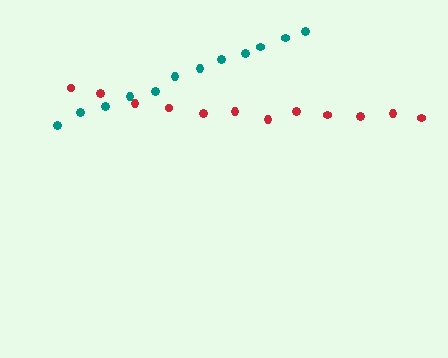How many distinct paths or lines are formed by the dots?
There are 2 distinct paths.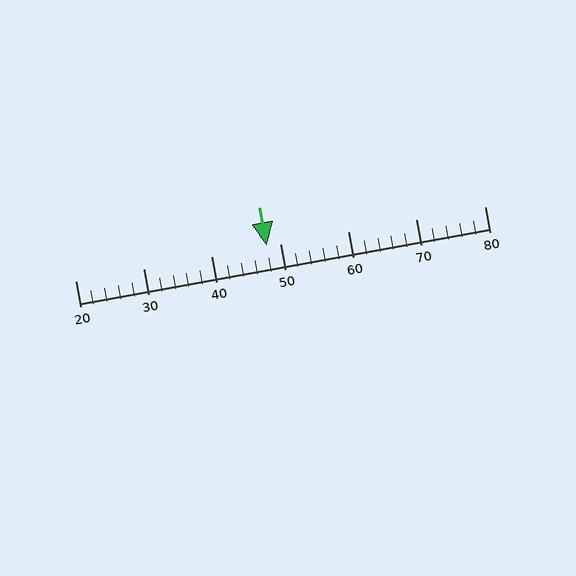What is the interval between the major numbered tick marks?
The major tick marks are spaced 10 units apart.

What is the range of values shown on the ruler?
The ruler shows values from 20 to 80.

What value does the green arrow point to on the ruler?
The green arrow points to approximately 48.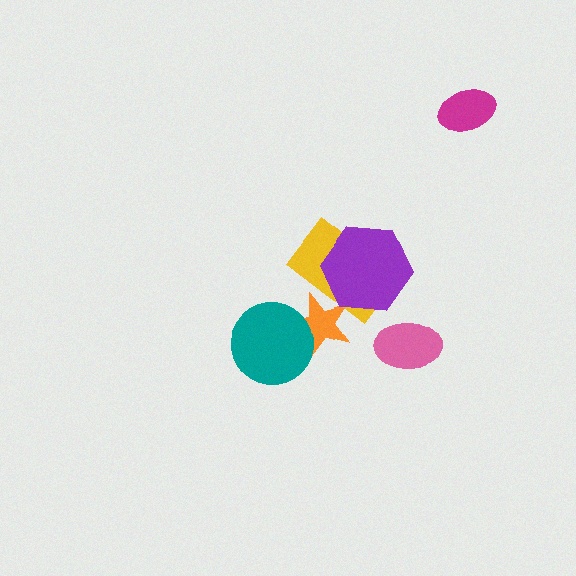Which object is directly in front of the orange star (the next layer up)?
The yellow rectangle is directly in front of the orange star.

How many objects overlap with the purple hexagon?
2 objects overlap with the purple hexagon.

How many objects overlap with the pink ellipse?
0 objects overlap with the pink ellipse.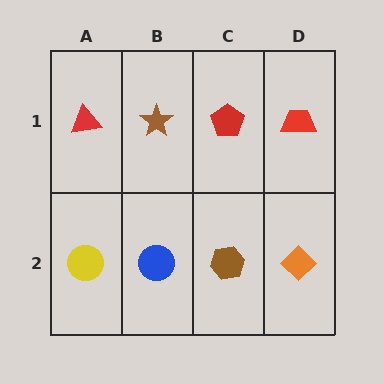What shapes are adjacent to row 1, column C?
A brown hexagon (row 2, column C), a brown star (row 1, column B), a red trapezoid (row 1, column D).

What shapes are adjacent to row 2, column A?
A red triangle (row 1, column A), a blue circle (row 2, column B).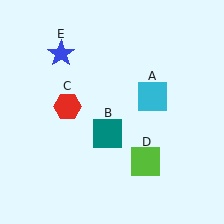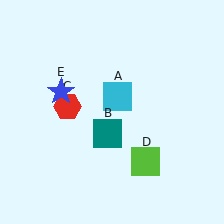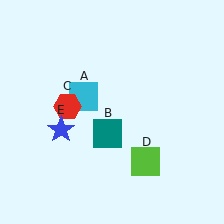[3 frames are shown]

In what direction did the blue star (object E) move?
The blue star (object E) moved down.